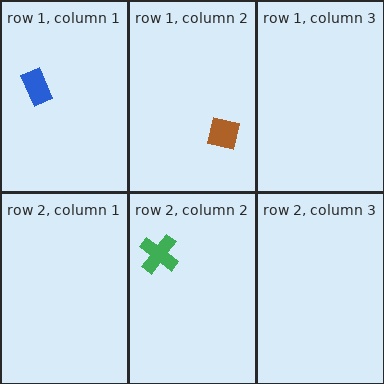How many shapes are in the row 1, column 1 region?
1.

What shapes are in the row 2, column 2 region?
The green cross.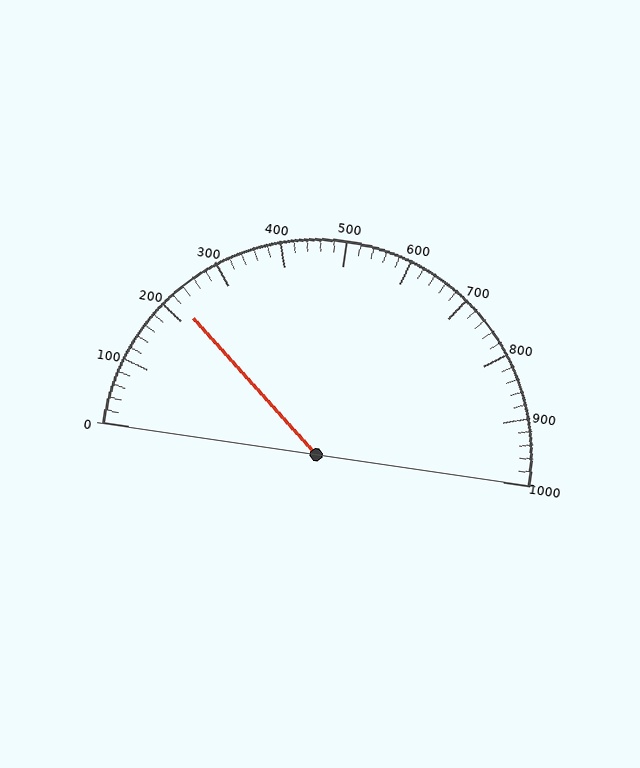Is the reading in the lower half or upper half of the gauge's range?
The reading is in the lower half of the range (0 to 1000).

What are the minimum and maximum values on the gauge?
The gauge ranges from 0 to 1000.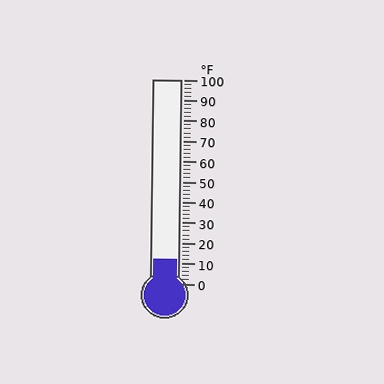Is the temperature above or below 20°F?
The temperature is below 20°F.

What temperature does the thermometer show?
The thermometer shows approximately 12°F.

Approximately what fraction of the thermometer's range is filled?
The thermometer is filled to approximately 10% of its range.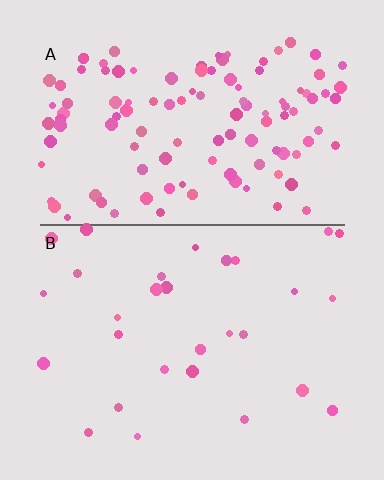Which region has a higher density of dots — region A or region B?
A (the top).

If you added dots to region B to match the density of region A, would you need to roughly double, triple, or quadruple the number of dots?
Approximately quadruple.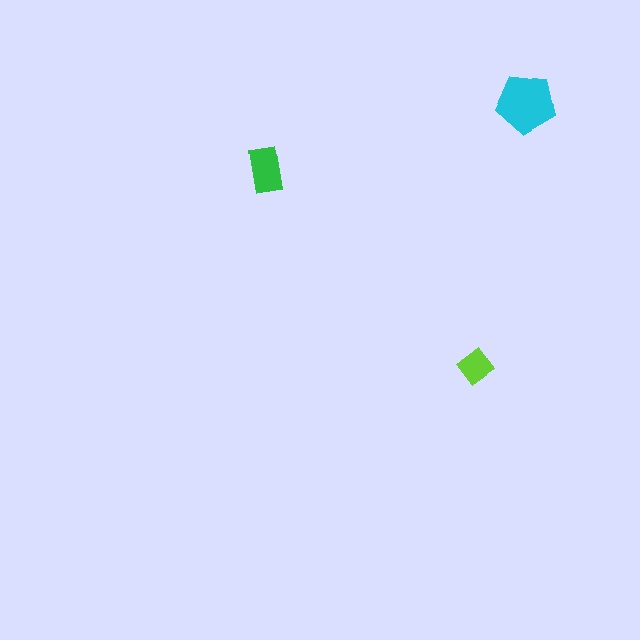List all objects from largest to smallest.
The cyan pentagon, the green rectangle, the lime diamond.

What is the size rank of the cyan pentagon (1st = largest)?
1st.